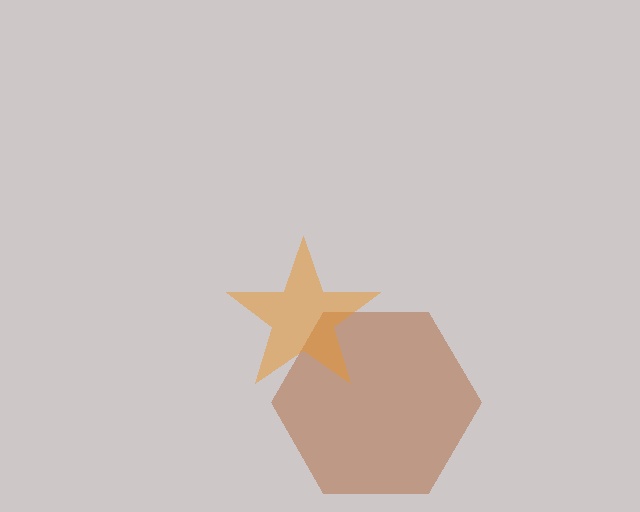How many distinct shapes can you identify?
There are 2 distinct shapes: a brown hexagon, an orange star.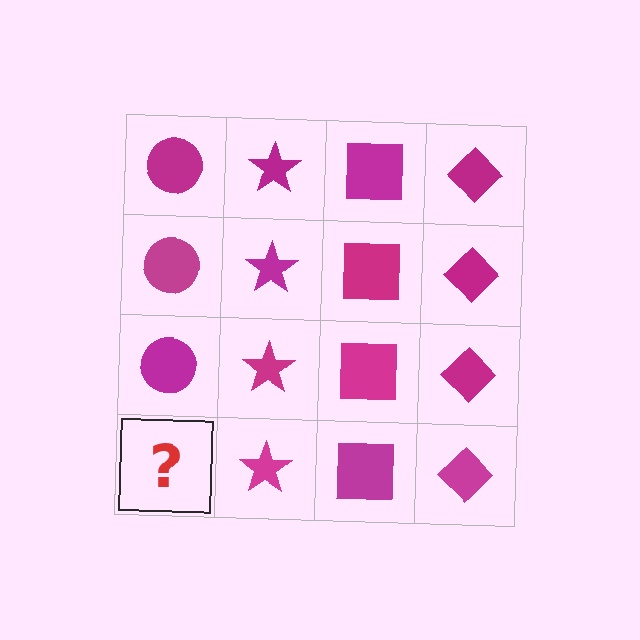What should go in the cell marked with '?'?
The missing cell should contain a magenta circle.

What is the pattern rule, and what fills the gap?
The rule is that each column has a consistent shape. The gap should be filled with a magenta circle.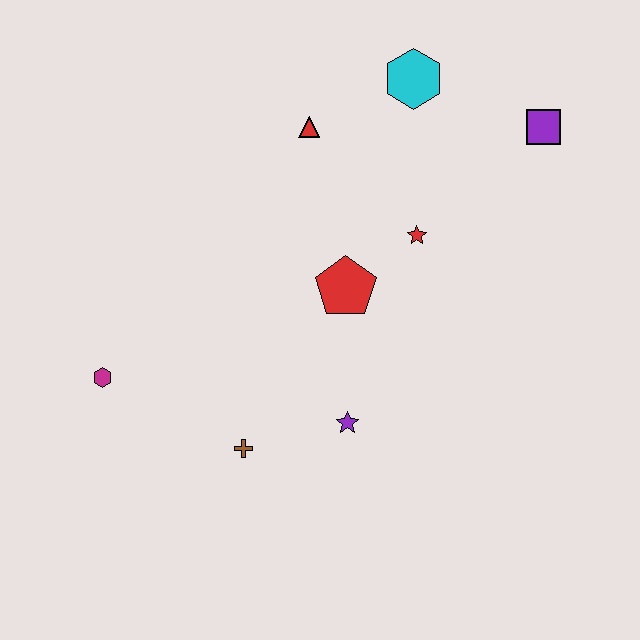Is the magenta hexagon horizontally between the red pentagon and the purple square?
No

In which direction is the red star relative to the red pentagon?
The red star is to the right of the red pentagon.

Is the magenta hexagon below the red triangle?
Yes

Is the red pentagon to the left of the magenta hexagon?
No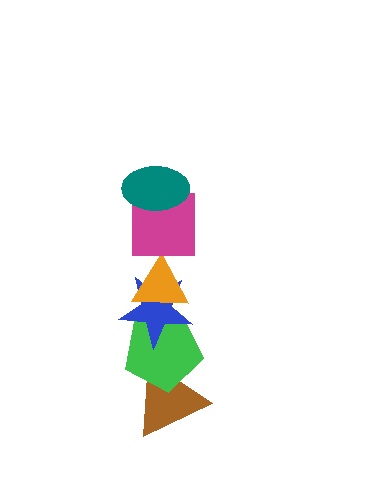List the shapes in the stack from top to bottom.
From top to bottom: the teal ellipse, the magenta square, the orange triangle, the blue star, the green pentagon, the brown triangle.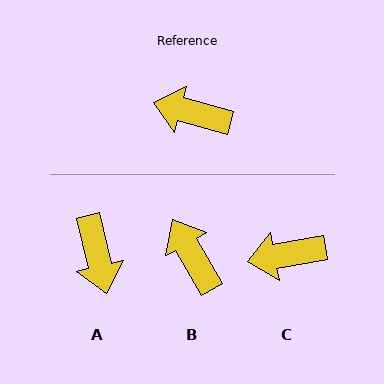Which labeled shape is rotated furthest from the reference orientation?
A, about 119 degrees away.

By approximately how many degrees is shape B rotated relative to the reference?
Approximately 45 degrees clockwise.